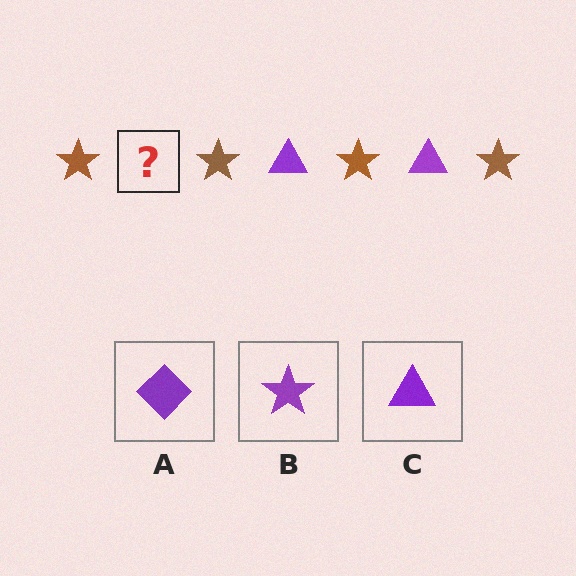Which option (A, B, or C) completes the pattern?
C.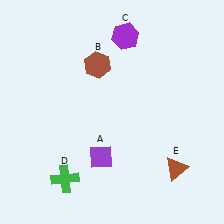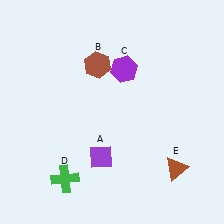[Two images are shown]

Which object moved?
The purple hexagon (C) moved down.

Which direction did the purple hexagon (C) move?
The purple hexagon (C) moved down.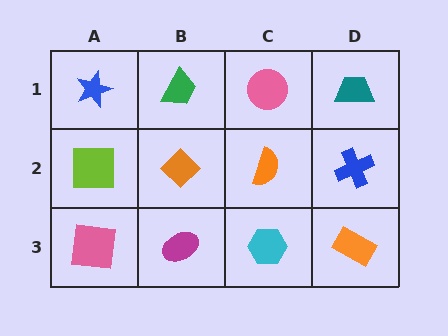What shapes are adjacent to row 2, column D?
A teal trapezoid (row 1, column D), an orange rectangle (row 3, column D), an orange semicircle (row 2, column C).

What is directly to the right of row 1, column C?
A teal trapezoid.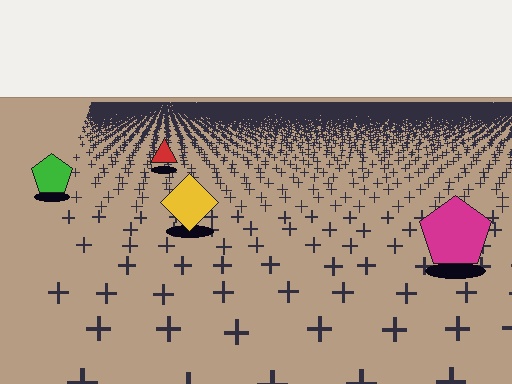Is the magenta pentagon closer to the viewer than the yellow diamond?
Yes. The magenta pentagon is closer — you can tell from the texture gradient: the ground texture is coarser near it.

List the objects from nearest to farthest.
From nearest to farthest: the magenta pentagon, the yellow diamond, the green pentagon, the red triangle.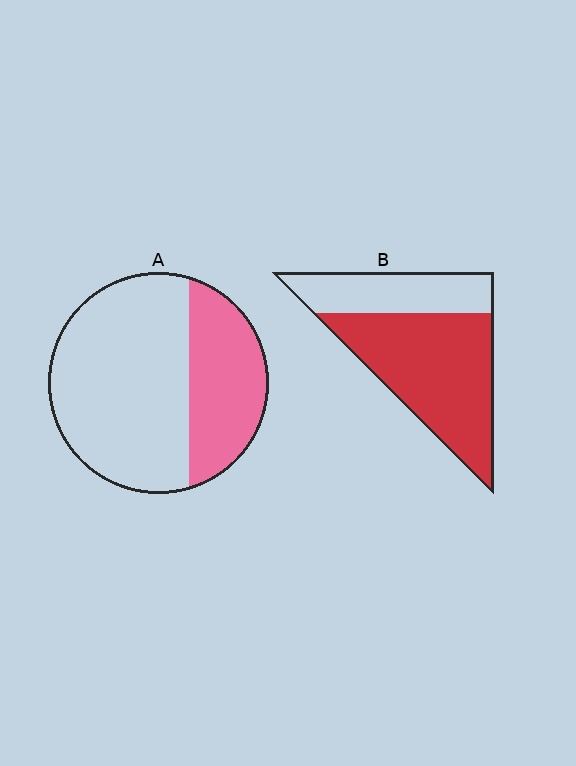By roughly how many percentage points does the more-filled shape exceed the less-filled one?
By roughly 35 percentage points (B over A).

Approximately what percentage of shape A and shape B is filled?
A is approximately 35% and B is approximately 65%.